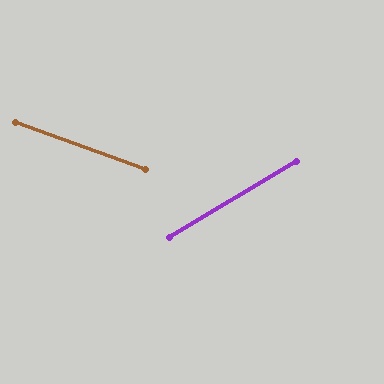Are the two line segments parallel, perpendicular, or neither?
Neither parallel nor perpendicular — they differ by about 51°.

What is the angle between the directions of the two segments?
Approximately 51 degrees.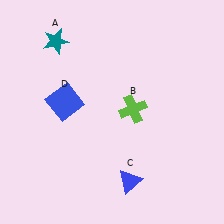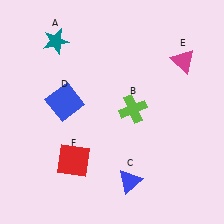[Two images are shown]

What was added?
A magenta triangle (E), a red square (F) were added in Image 2.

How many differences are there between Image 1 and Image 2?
There are 2 differences between the two images.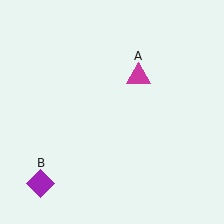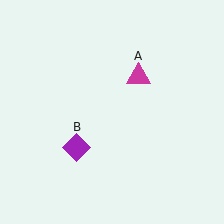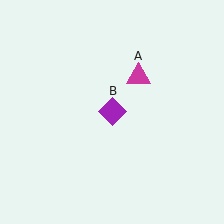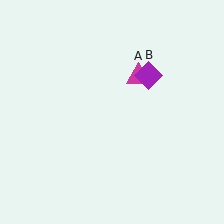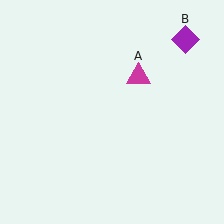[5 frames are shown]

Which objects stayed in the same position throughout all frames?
Magenta triangle (object A) remained stationary.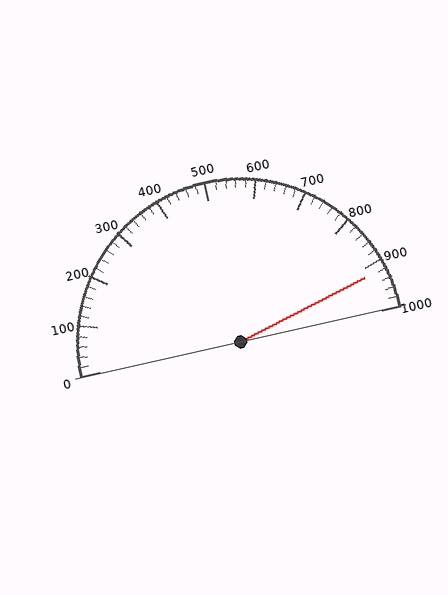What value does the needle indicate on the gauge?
The needle indicates approximately 920.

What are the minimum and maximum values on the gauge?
The gauge ranges from 0 to 1000.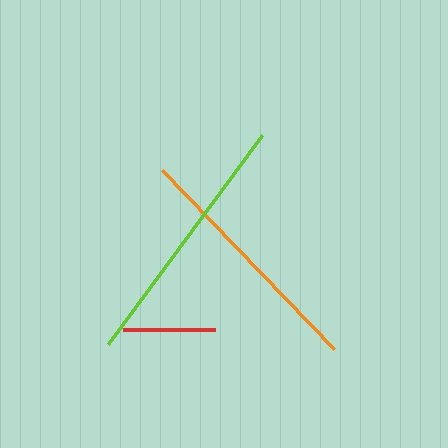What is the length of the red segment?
The red segment is approximately 92 pixels long.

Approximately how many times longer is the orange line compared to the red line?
The orange line is approximately 2.7 times the length of the red line.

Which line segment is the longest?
The lime line is the longest at approximately 260 pixels.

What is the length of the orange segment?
The orange segment is approximately 248 pixels long.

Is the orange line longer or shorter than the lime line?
The lime line is longer than the orange line.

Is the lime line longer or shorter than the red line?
The lime line is longer than the red line.